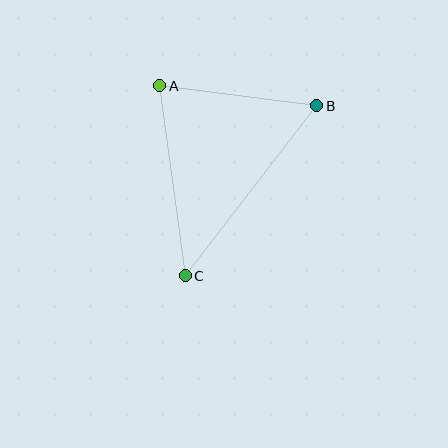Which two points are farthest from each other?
Points B and C are farthest from each other.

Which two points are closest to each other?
Points A and B are closest to each other.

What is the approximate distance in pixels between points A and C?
The distance between A and C is approximately 192 pixels.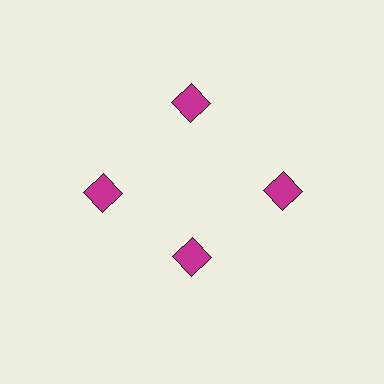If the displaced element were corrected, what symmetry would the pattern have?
It would have 4-fold rotational symmetry — the pattern would map onto itself every 90 degrees.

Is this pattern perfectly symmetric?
No. The 4 magenta squares are arranged in a ring, but one element near the 6 o'clock position is pulled inward toward the center, breaking the 4-fold rotational symmetry.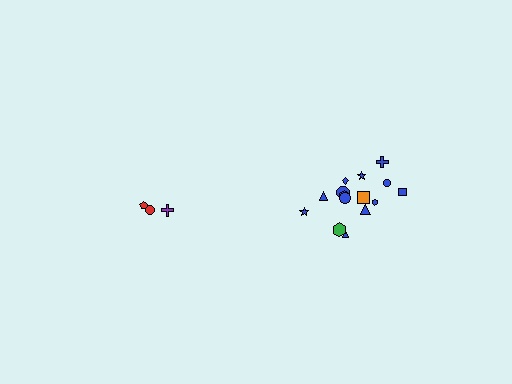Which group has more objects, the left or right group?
The right group.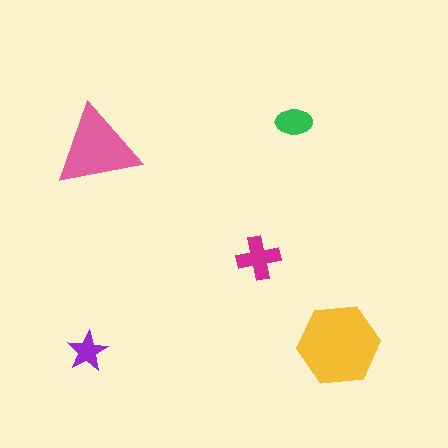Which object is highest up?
The green ellipse is topmost.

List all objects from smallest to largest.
The purple star, the green ellipse, the magenta cross, the pink triangle, the yellow hexagon.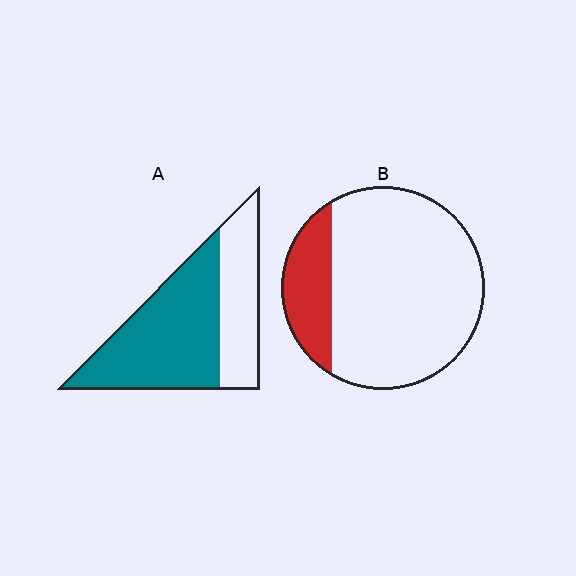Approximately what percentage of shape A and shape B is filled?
A is approximately 65% and B is approximately 20%.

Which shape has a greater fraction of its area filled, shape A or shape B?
Shape A.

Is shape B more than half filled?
No.